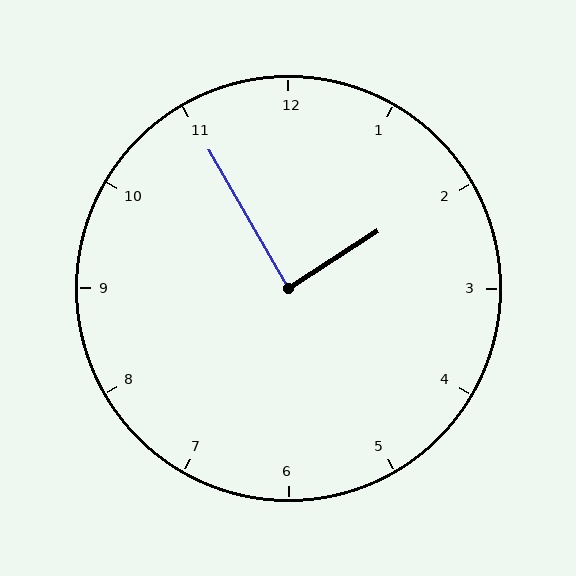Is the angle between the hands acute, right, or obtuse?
It is right.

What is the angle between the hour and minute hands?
Approximately 88 degrees.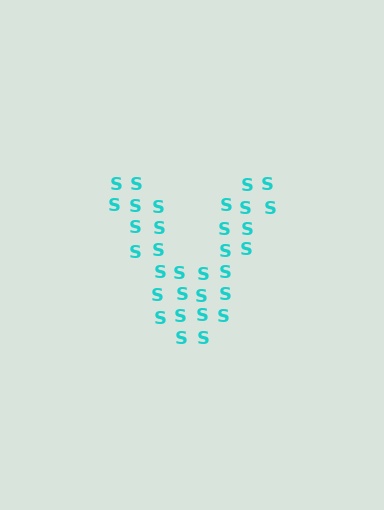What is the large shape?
The large shape is the letter V.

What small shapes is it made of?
It is made of small letter S's.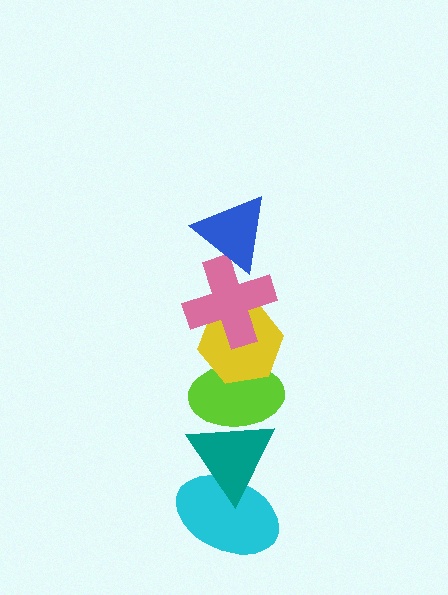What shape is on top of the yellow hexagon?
The pink cross is on top of the yellow hexagon.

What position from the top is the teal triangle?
The teal triangle is 5th from the top.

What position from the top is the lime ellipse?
The lime ellipse is 4th from the top.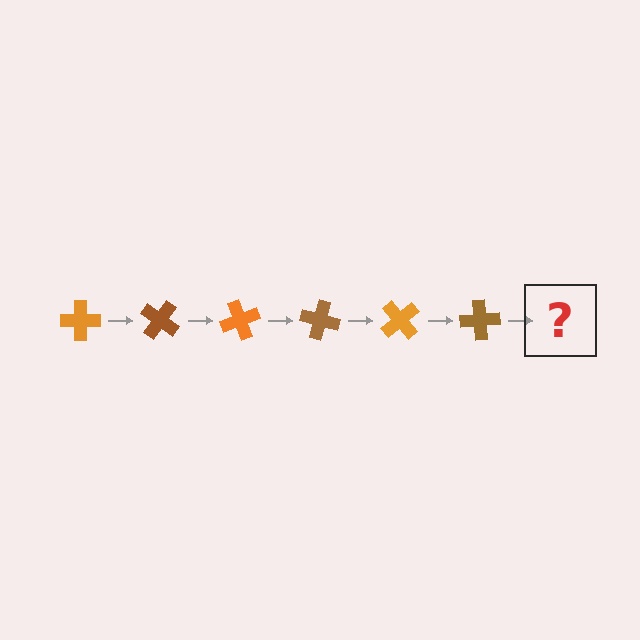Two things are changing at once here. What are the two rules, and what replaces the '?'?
The two rules are that it rotates 35 degrees each step and the color cycles through orange and brown. The '?' should be an orange cross, rotated 210 degrees from the start.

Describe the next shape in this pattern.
It should be an orange cross, rotated 210 degrees from the start.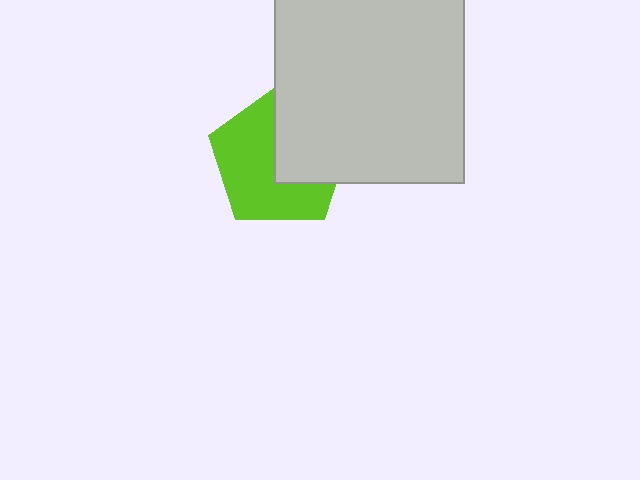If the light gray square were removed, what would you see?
You would see the complete lime pentagon.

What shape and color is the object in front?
The object in front is a light gray square.